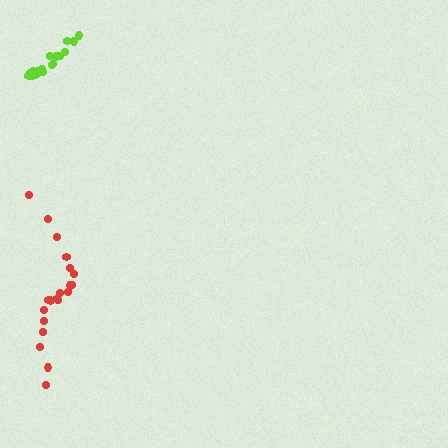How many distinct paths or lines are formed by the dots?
There are 2 distinct paths.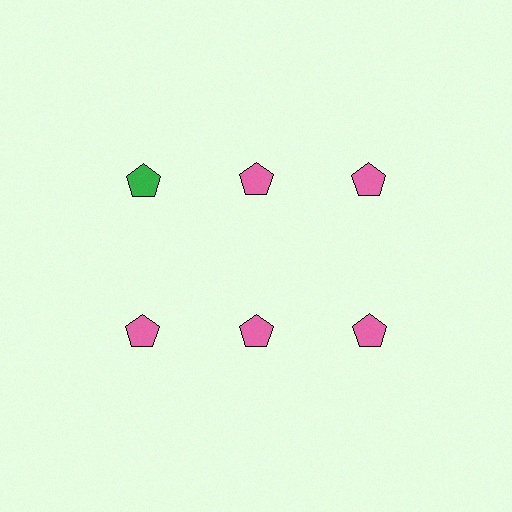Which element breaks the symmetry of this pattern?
The green pentagon in the top row, leftmost column breaks the symmetry. All other shapes are pink pentagons.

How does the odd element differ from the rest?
It has a different color: green instead of pink.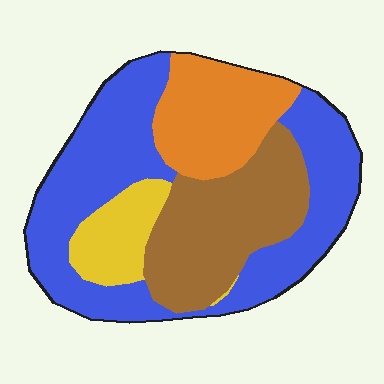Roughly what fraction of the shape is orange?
Orange takes up about one fifth (1/5) of the shape.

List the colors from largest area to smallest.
From largest to smallest: blue, brown, orange, yellow.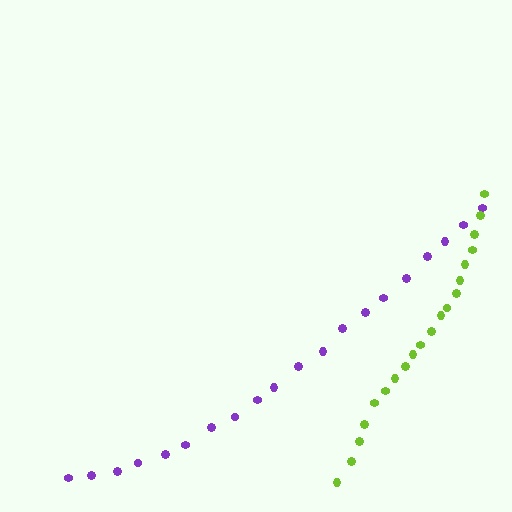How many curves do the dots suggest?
There are 2 distinct paths.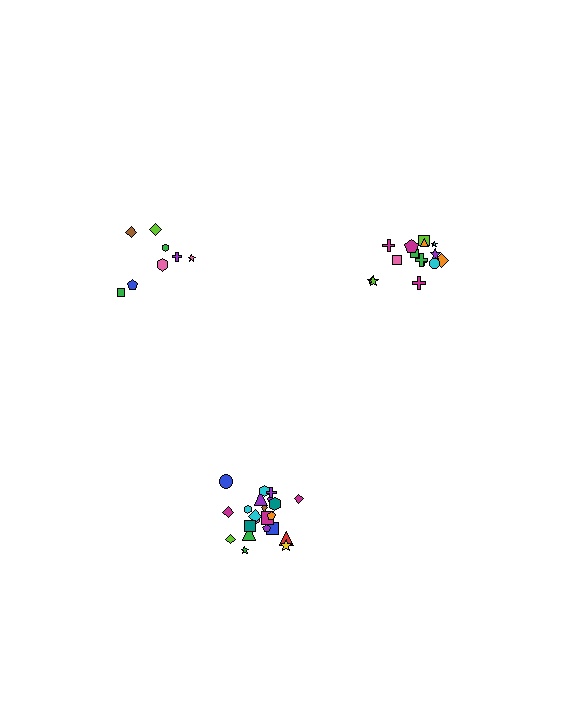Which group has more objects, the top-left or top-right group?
The top-right group.